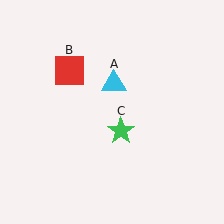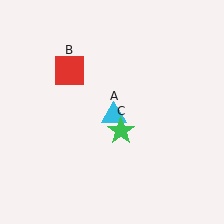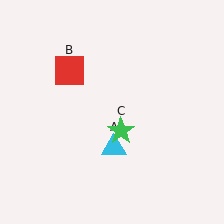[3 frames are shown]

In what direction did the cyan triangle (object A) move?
The cyan triangle (object A) moved down.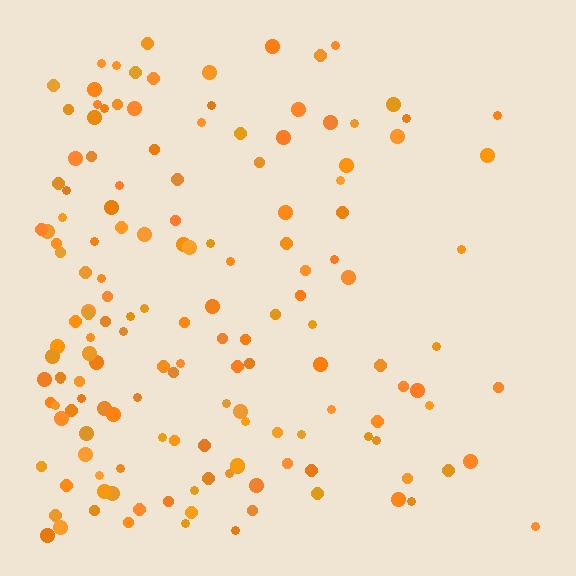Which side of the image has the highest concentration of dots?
The left.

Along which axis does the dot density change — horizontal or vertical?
Horizontal.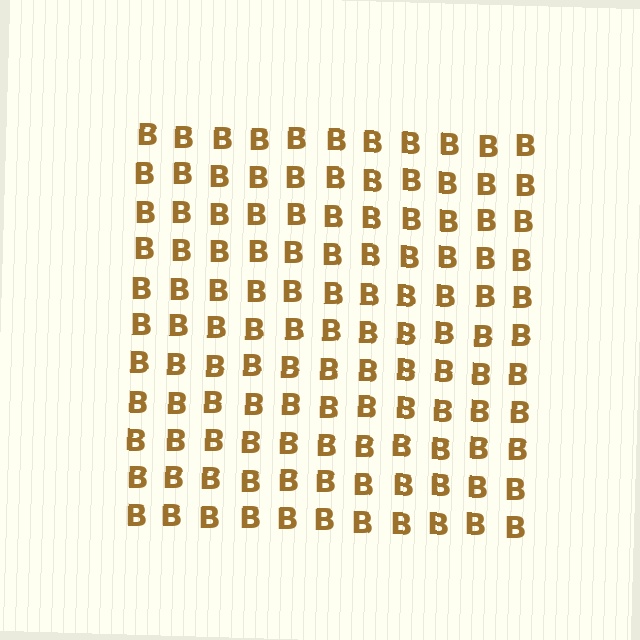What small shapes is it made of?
It is made of small letter B's.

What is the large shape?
The large shape is a square.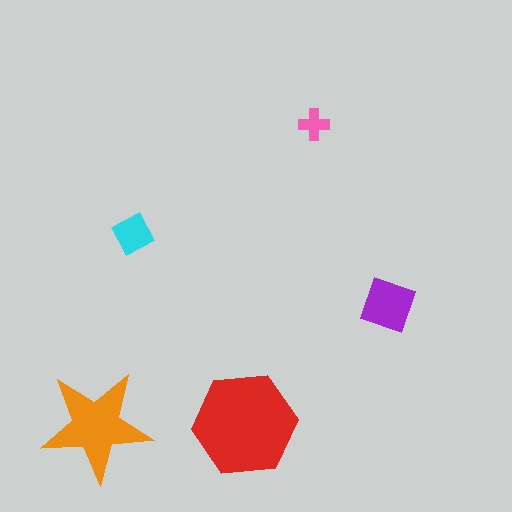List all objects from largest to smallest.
The red hexagon, the orange star, the purple square, the cyan diamond, the pink cross.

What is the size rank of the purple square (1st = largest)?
3rd.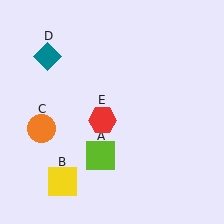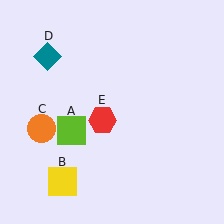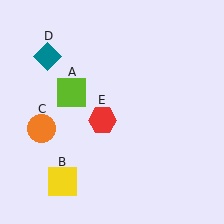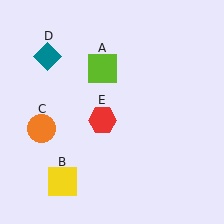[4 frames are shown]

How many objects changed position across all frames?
1 object changed position: lime square (object A).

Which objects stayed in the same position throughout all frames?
Yellow square (object B) and orange circle (object C) and teal diamond (object D) and red hexagon (object E) remained stationary.